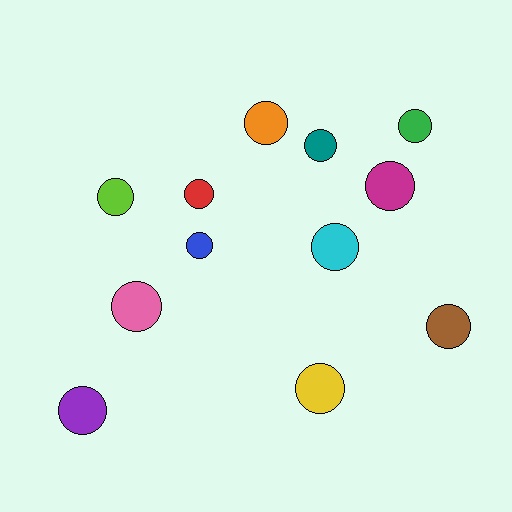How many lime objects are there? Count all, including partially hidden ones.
There is 1 lime object.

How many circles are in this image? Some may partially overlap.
There are 12 circles.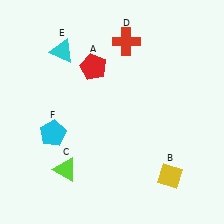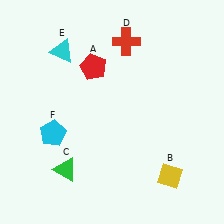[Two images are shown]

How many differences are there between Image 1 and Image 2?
There is 1 difference between the two images.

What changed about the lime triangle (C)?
In Image 1, C is lime. In Image 2, it changed to green.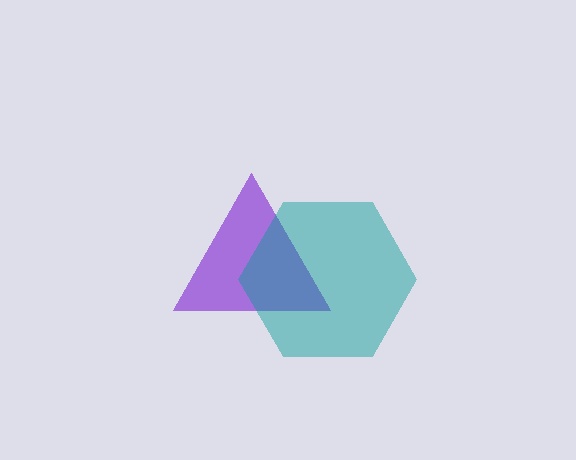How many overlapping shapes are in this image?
There are 2 overlapping shapes in the image.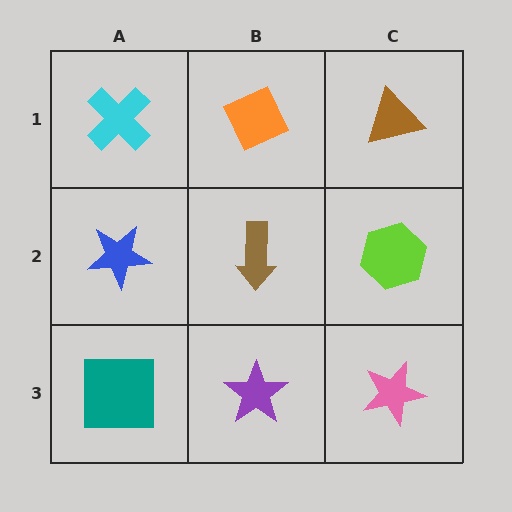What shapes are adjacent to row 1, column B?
A brown arrow (row 2, column B), a cyan cross (row 1, column A), a brown triangle (row 1, column C).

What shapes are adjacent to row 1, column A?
A blue star (row 2, column A), an orange diamond (row 1, column B).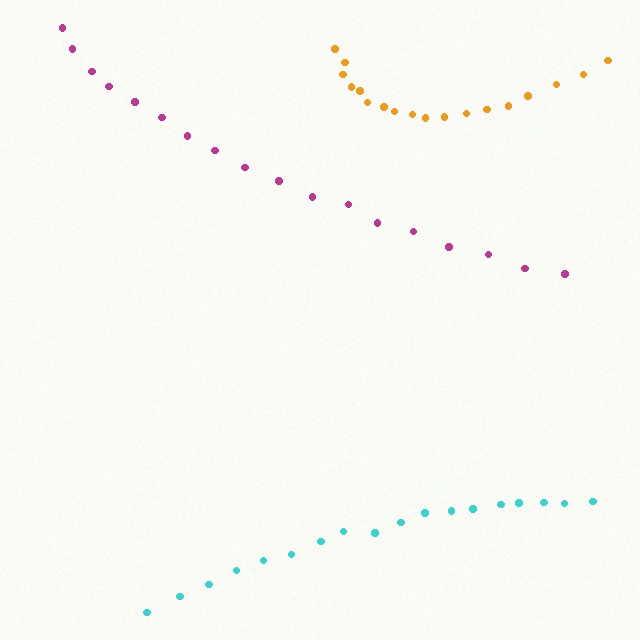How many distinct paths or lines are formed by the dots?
There are 3 distinct paths.